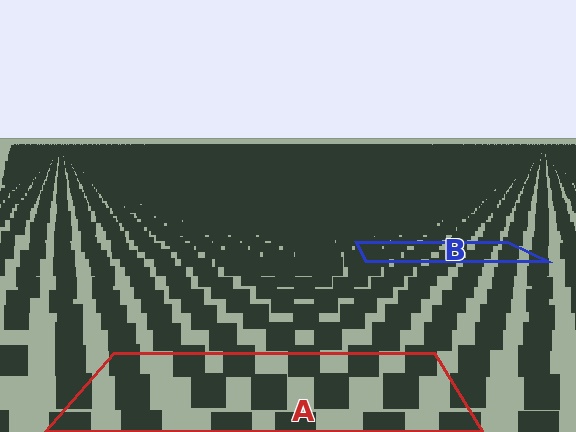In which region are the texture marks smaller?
The texture marks are smaller in region B, because it is farther away.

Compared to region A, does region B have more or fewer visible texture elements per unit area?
Region B has more texture elements per unit area — they are packed more densely because it is farther away.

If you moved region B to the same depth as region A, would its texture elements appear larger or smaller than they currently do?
They would appear larger. At a closer depth, the same texture elements are projected at a bigger on-screen size.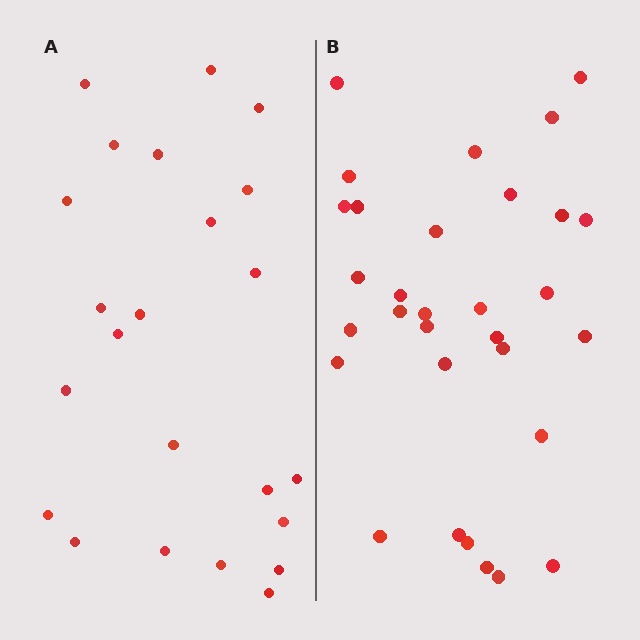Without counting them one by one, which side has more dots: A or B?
Region B (the right region) has more dots.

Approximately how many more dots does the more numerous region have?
Region B has roughly 8 or so more dots than region A.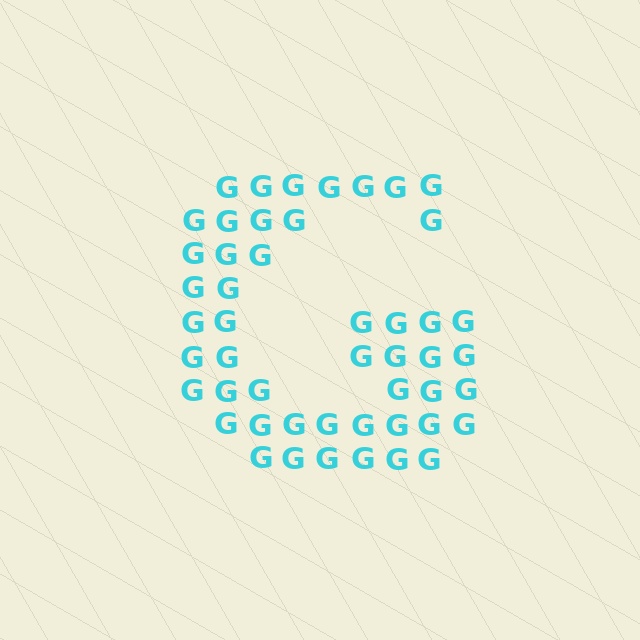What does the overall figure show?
The overall figure shows the letter G.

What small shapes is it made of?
It is made of small letter G's.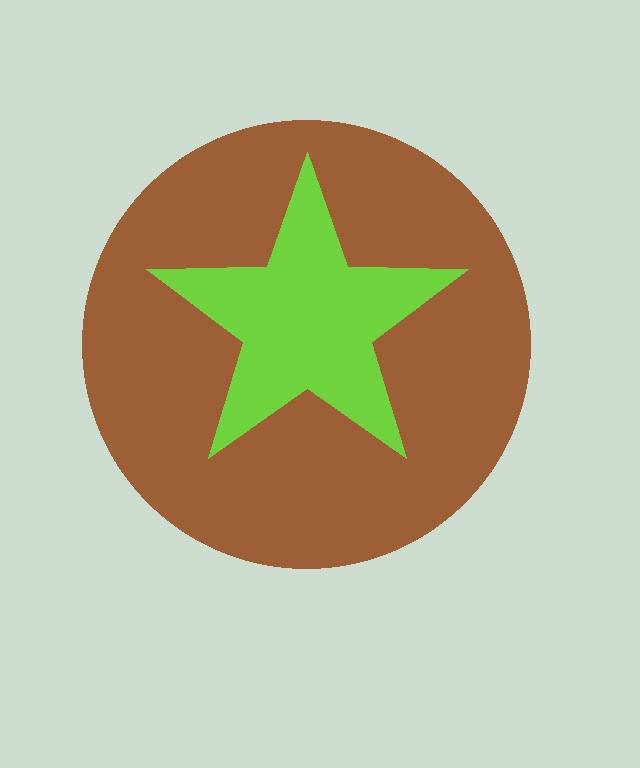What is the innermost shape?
The lime star.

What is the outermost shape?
The brown circle.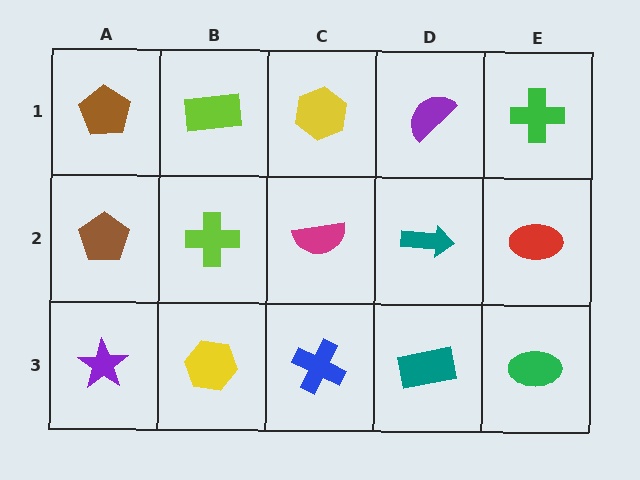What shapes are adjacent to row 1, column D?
A teal arrow (row 2, column D), a yellow hexagon (row 1, column C), a green cross (row 1, column E).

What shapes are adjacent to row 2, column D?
A purple semicircle (row 1, column D), a teal rectangle (row 3, column D), a magenta semicircle (row 2, column C), a red ellipse (row 2, column E).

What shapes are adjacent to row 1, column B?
A lime cross (row 2, column B), a brown pentagon (row 1, column A), a yellow hexagon (row 1, column C).